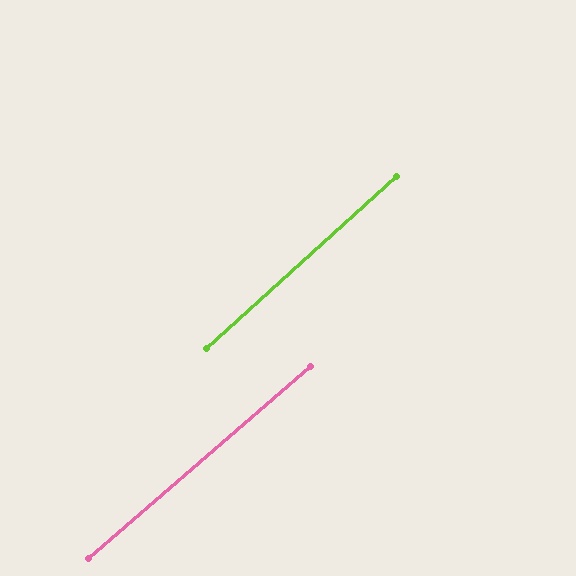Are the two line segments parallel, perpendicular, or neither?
Parallel — their directions differ by only 1.4°.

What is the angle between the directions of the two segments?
Approximately 1 degree.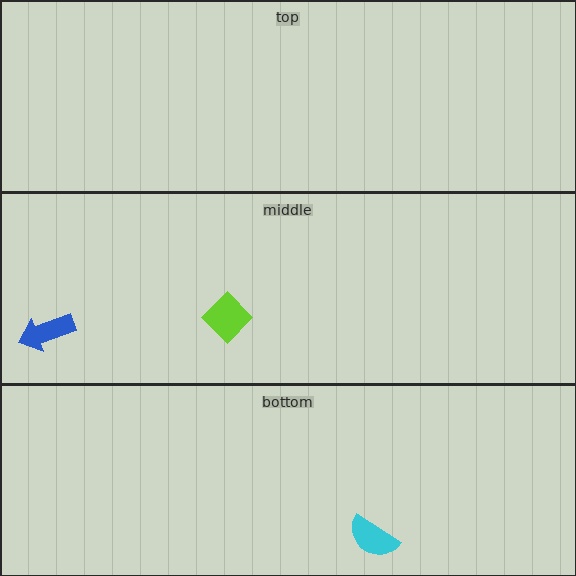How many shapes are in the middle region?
2.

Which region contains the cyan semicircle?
The bottom region.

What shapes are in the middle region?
The lime diamond, the blue arrow.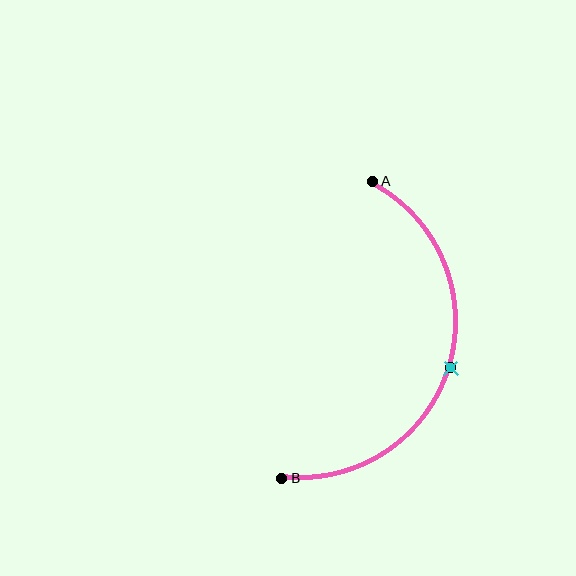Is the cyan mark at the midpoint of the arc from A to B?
Yes. The cyan mark lies on the arc at equal arc-length from both A and B — it is the arc midpoint.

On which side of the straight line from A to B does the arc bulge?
The arc bulges to the right of the straight line connecting A and B.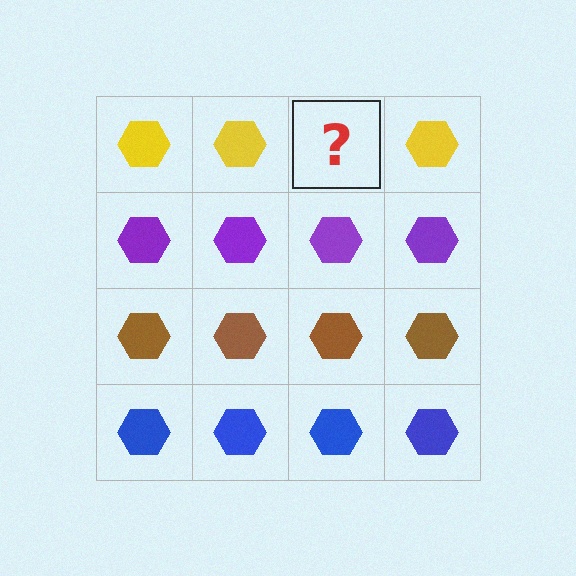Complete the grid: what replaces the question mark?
The question mark should be replaced with a yellow hexagon.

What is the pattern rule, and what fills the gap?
The rule is that each row has a consistent color. The gap should be filled with a yellow hexagon.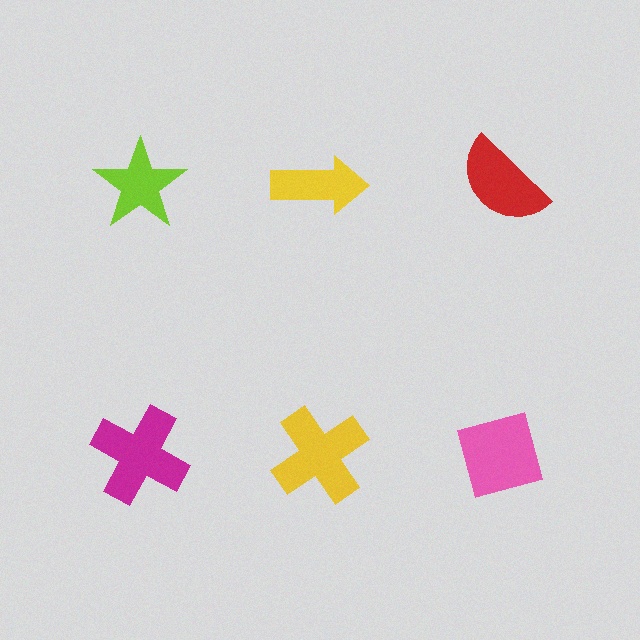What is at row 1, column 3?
A red semicircle.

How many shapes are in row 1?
3 shapes.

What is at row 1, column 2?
A yellow arrow.